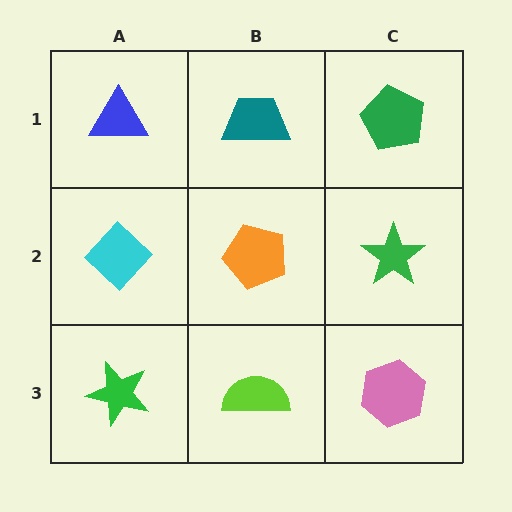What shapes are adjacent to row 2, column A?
A blue triangle (row 1, column A), a green star (row 3, column A), an orange pentagon (row 2, column B).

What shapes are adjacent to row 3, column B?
An orange pentagon (row 2, column B), a green star (row 3, column A), a pink hexagon (row 3, column C).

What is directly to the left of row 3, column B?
A green star.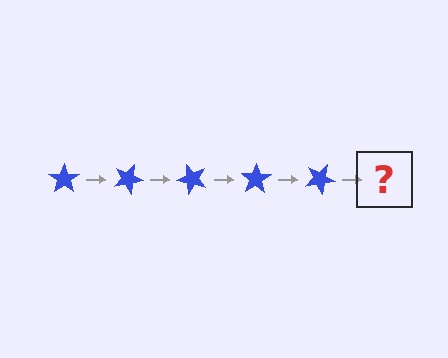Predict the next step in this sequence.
The next step is a blue star rotated 125 degrees.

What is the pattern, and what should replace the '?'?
The pattern is that the star rotates 25 degrees each step. The '?' should be a blue star rotated 125 degrees.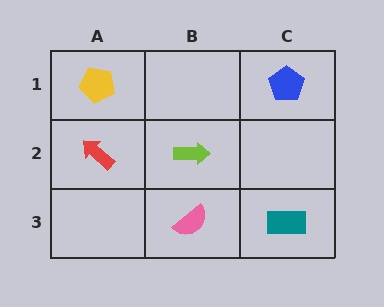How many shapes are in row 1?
2 shapes.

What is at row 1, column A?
A yellow pentagon.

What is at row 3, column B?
A pink semicircle.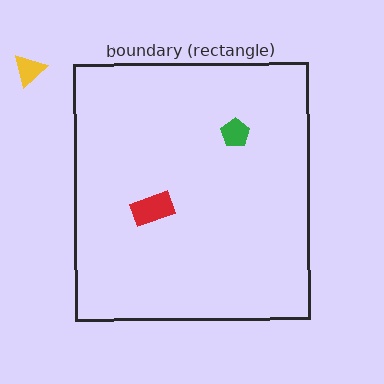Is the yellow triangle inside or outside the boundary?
Outside.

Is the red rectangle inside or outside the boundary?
Inside.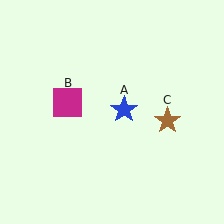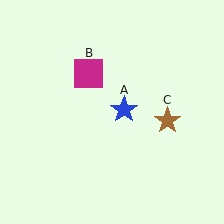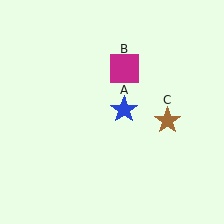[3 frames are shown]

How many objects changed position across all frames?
1 object changed position: magenta square (object B).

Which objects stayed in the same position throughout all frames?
Blue star (object A) and brown star (object C) remained stationary.